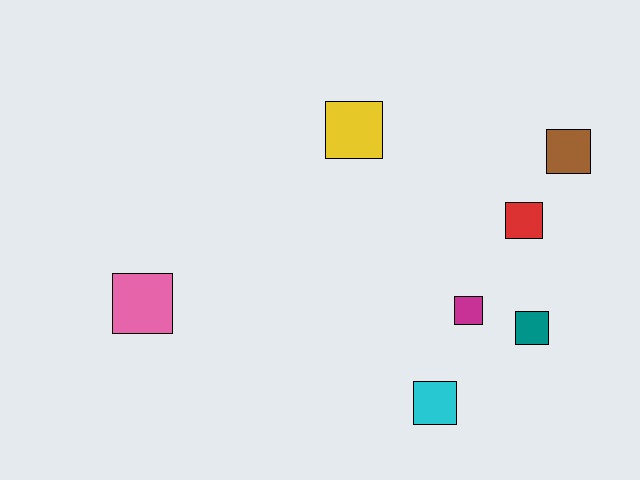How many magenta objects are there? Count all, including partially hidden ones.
There is 1 magenta object.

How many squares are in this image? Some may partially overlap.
There are 7 squares.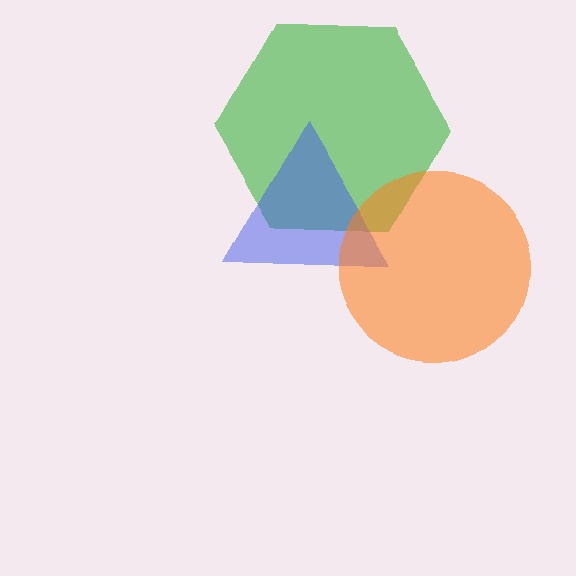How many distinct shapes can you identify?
There are 3 distinct shapes: a green hexagon, a blue triangle, an orange circle.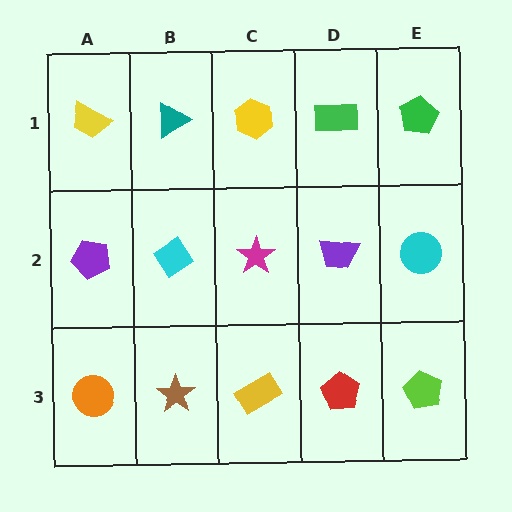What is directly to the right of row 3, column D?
A lime pentagon.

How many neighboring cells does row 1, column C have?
3.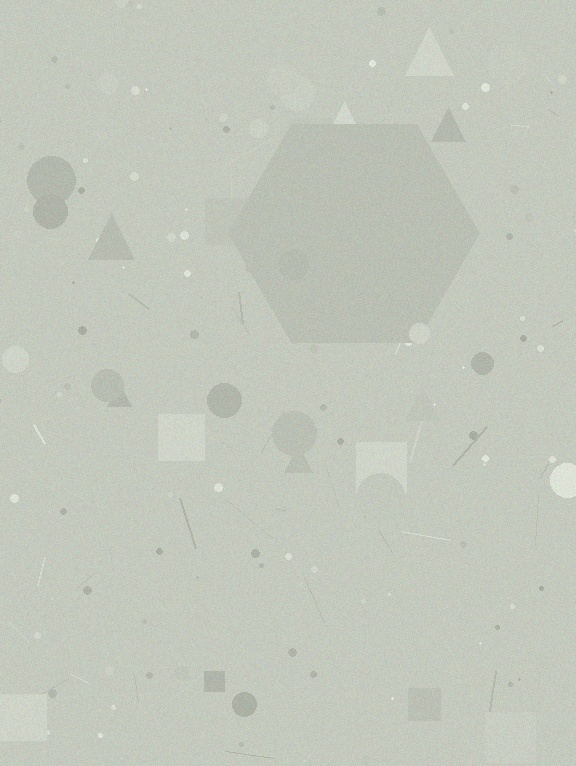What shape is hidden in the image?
A hexagon is hidden in the image.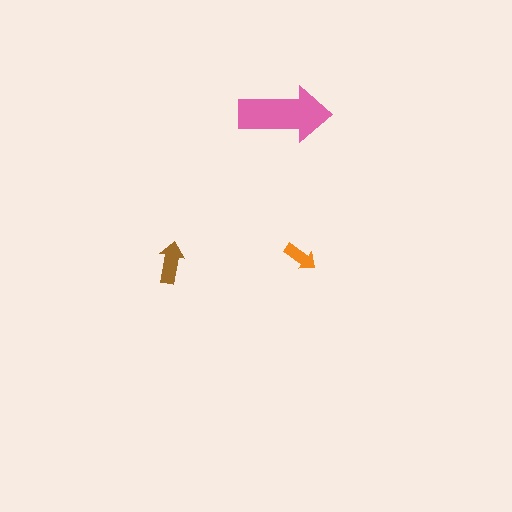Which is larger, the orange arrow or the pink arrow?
The pink one.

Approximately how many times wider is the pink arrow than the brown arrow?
About 2 times wider.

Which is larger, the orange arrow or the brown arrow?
The brown one.